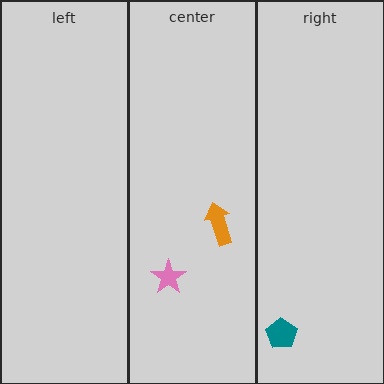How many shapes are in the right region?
1.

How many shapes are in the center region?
2.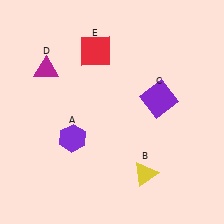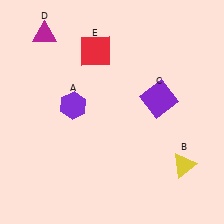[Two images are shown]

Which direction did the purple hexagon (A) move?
The purple hexagon (A) moved up.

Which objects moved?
The objects that moved are: the purple hexagon (A), the yellow triangle (B), the magenta triangle (D).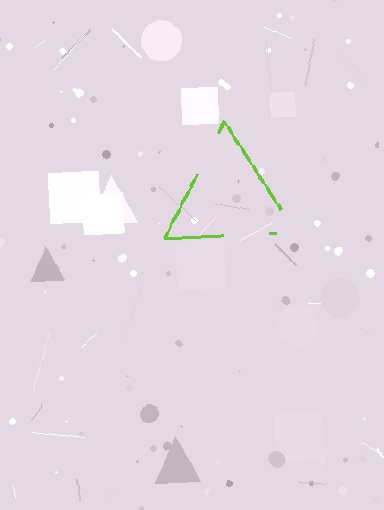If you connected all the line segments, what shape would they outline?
They would outline a triangle.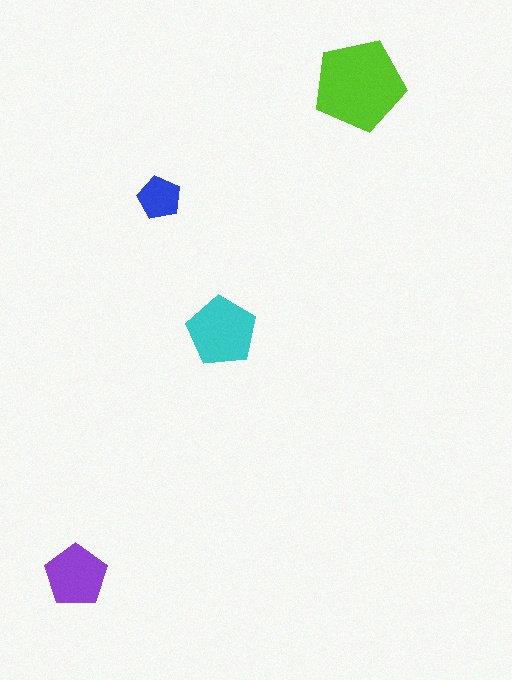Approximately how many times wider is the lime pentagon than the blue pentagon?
About 2 times wider.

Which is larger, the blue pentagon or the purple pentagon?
The purple one.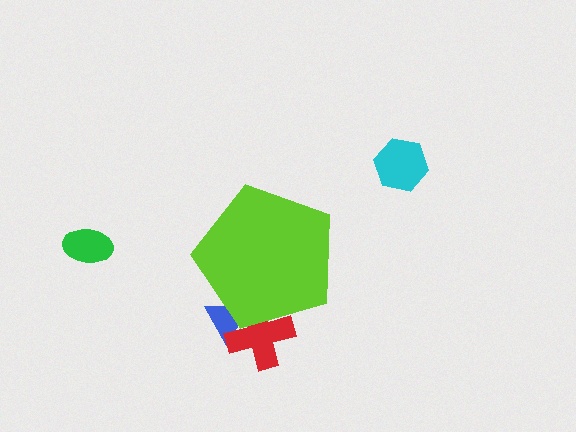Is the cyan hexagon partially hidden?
No, the cyan hexagon is fully visible.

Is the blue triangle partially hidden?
Yes, the blue triangle is partially hidden behind the lime pentagon.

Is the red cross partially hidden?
Yes, the red cross is partially hidden behind the lime pentagon.